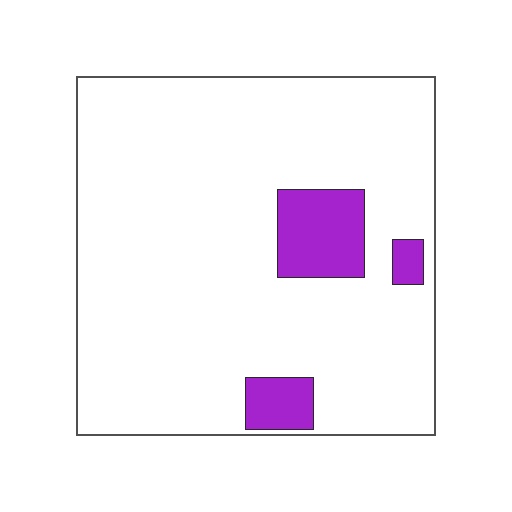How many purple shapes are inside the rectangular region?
3.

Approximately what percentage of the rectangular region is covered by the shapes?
Approximately 10%.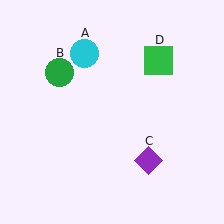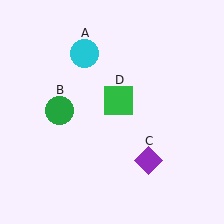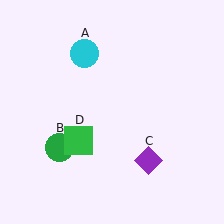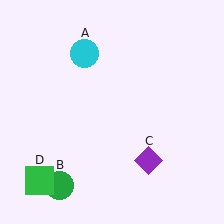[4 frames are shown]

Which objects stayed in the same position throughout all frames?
Cyan circle (object A) and purple diamond (object C) remained stationary.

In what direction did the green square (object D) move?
The green square (object D) moved down and to the left.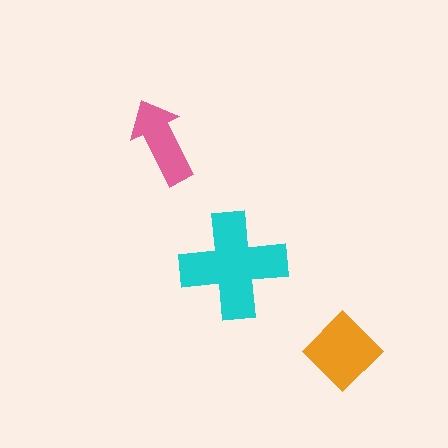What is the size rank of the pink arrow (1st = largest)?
3rd.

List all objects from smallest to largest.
The pink arrow, the orange diamond, the cyan cross.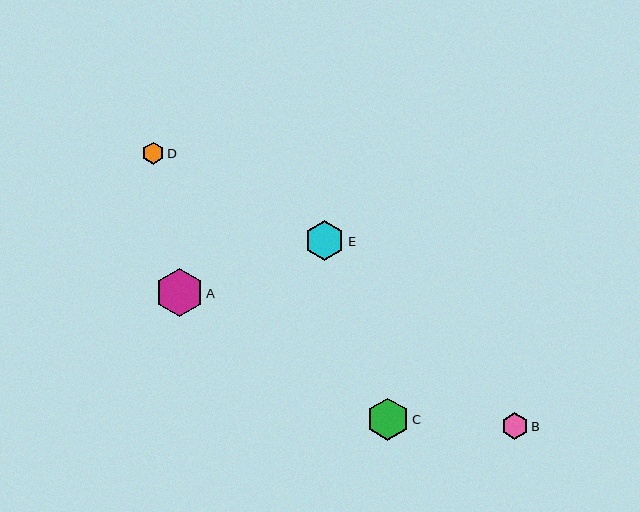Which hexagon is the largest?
Hexagon A is the largest with a size of approximately 48 pixels.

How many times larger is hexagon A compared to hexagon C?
Hexagon A is approximately 1.1 times the size of hexagon C.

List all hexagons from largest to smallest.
From largest to smallest: A, C, E, B, D.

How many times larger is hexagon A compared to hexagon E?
Hexagon A is approximately 1.2 times the size of hexagon E.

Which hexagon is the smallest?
Hexagon D is the smallest with a size of approximately 22 pixels.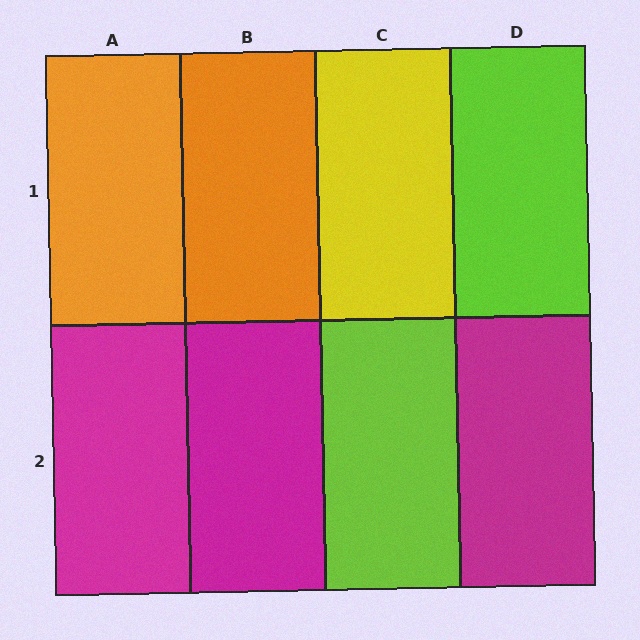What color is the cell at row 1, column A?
Orange.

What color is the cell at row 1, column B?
Orange.